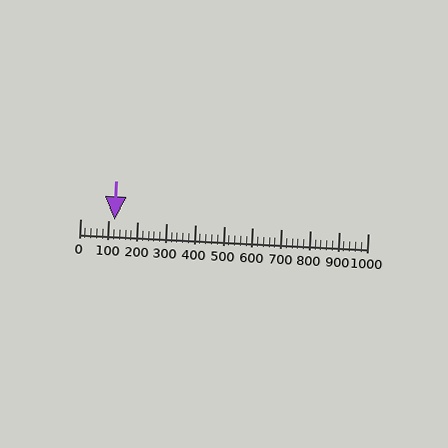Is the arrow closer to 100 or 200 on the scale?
The arrow is closer to 100.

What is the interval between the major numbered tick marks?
The major tick marks are spaced 100 units apart.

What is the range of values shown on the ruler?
The ruler shows values from 0 to 1000.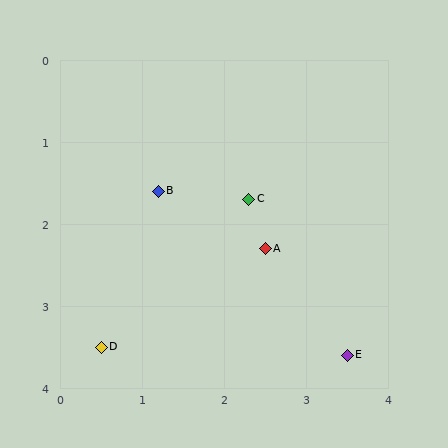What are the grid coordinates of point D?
Point D is at approximately (0.5, 3.5).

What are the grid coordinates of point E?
Point E is at approximately (3.5, 3.6).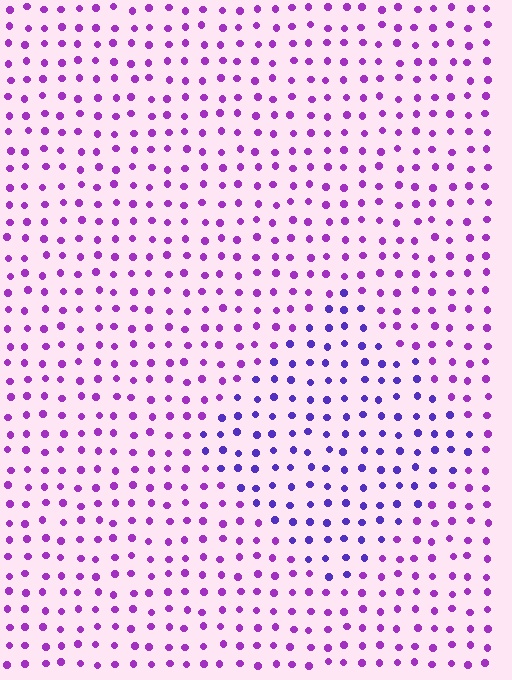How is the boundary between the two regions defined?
The boundary is defined purely by a slight shift in hue (about 33 degrees). Spacing, size, and orientation are identical on both sides.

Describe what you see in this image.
The image is filled with small purple elements in a uniform arrangement. A diamond-shaped region is visible where the elements are tinted to a slightly different hue, forming a subtle color boundary.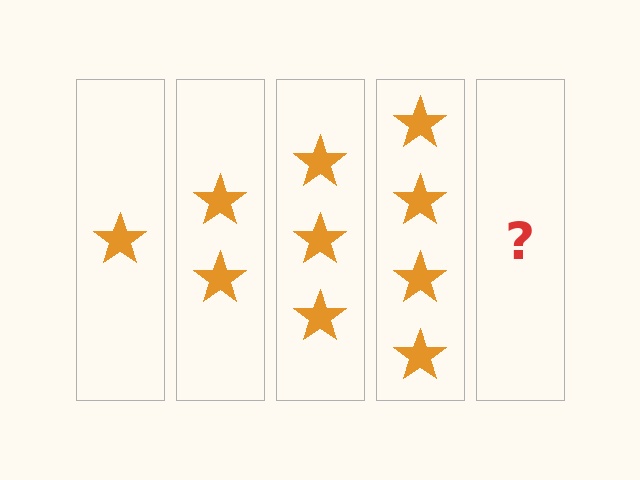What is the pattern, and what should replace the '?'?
The pattern is that each step adds one more star. The '?' should be 5 stars.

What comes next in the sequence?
The next element should be 5 stars.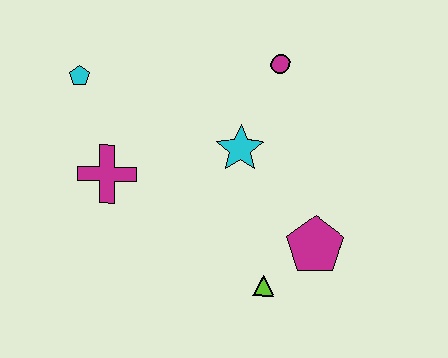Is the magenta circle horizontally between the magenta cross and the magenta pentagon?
Yes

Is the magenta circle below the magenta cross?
No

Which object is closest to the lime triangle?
The magenta pentagon is closest to the lime triangle.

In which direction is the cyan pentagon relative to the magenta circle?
The cyan pentagon is to the left of the magenta circle.